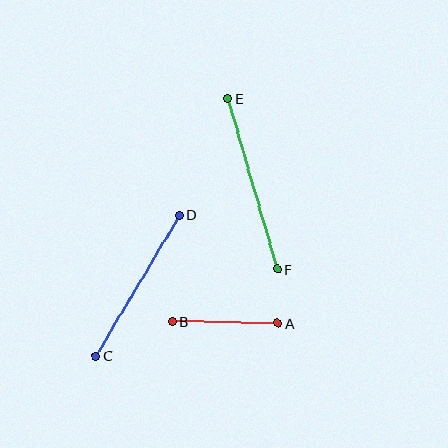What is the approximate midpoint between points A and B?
The midpoint is at approximately (225, 322) pixels.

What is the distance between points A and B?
The distance is approximately 106 pixels.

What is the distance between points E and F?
The distance is approximately 177 pixels.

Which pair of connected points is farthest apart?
Points E and F are farthest apart.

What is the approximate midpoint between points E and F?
The midpoint is at approximately (253, 184) pixels.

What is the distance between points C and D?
The distance is approximately 164 pixels.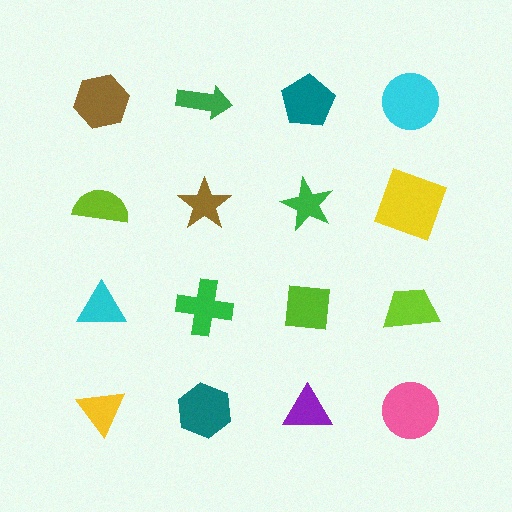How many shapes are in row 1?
4 shapes.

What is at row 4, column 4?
A pink circle.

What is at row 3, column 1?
A cyan triangle.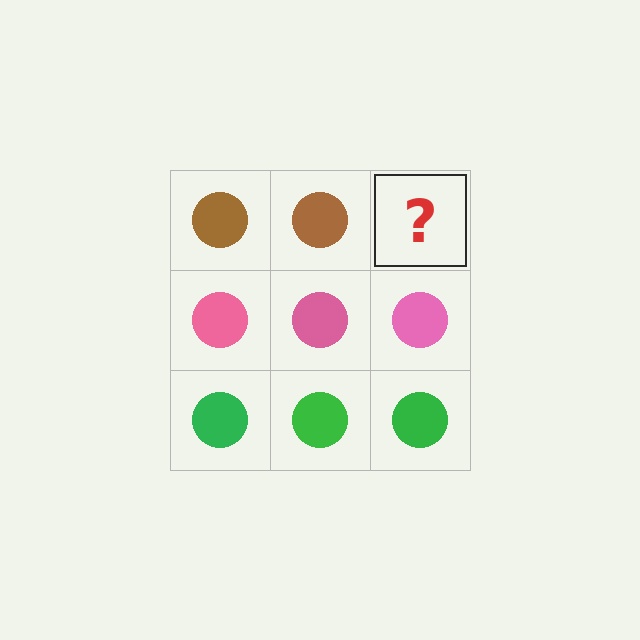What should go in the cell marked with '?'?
The missing cell should contain a brown circle.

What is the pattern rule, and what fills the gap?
The rule is that each row has a consistent color. The gap should be filled with a brown circle.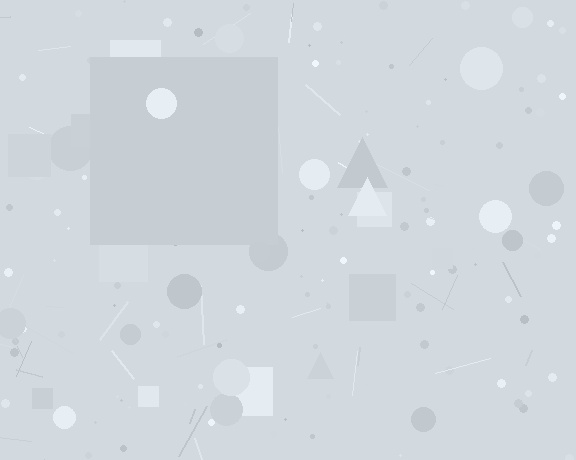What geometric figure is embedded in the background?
A square is embedded in the background.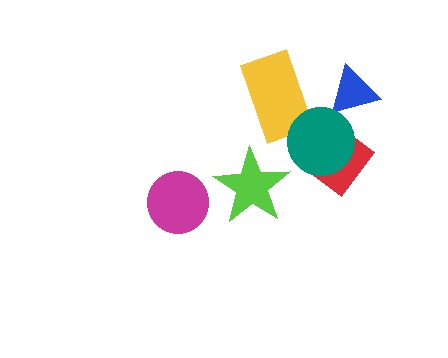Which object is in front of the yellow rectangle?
The teal circle is in front of the yellow rectangle.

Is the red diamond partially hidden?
Yes, it is partially covered by another shape.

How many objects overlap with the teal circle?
2 objects overlap with the teal circle.